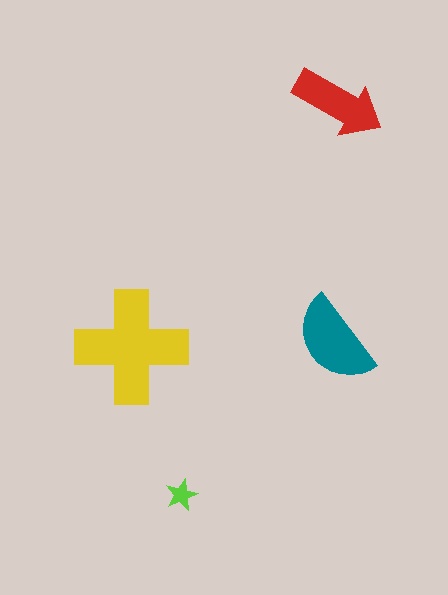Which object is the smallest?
The lime star.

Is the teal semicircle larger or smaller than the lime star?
Larger.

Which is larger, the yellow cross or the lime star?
The yellow cross.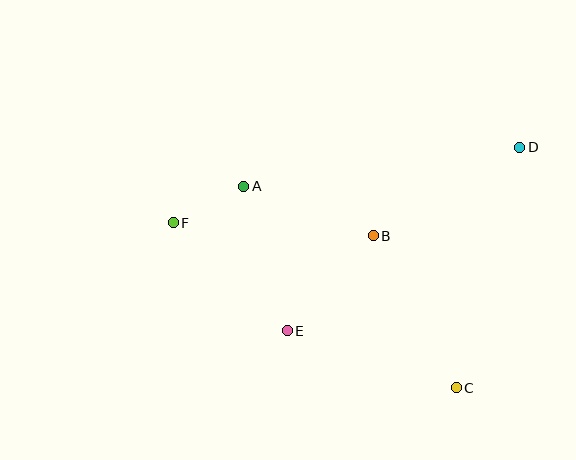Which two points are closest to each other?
Points A and F are closest to each other.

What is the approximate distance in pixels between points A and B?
The distance between A and B is approximately 139 pixels.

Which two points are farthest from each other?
Points D and F are farthest from each other.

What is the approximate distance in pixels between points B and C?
The distance between B and C is approximately 173 pixels.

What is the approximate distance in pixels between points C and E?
The distance between C and E is approximately 178 pixels.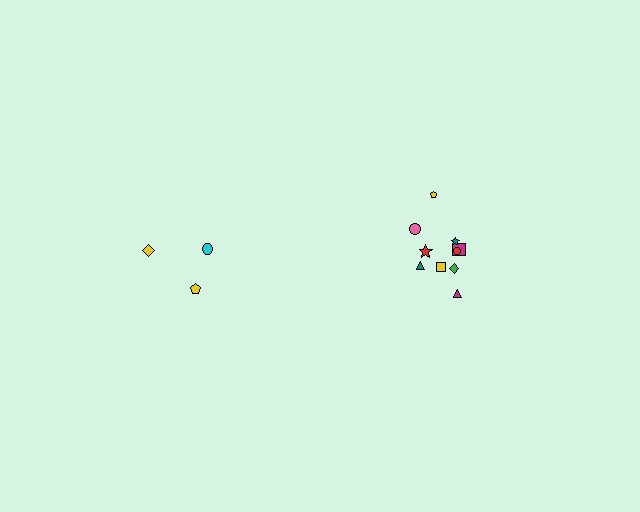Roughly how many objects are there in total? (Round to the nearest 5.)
Roughly 15 objects in total.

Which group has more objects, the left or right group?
The right group.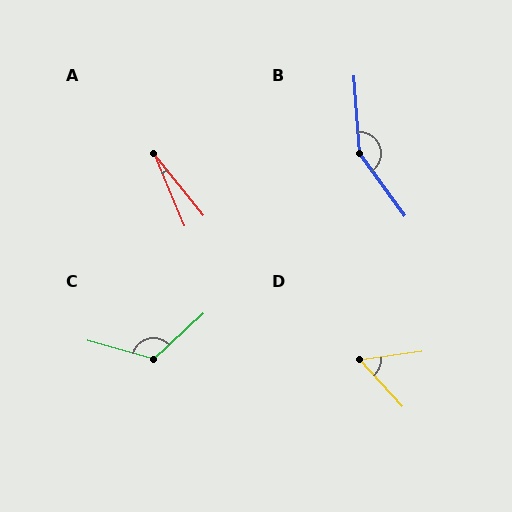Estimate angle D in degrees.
Approximately 56 degrees.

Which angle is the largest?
B, at approximately 148 degrees.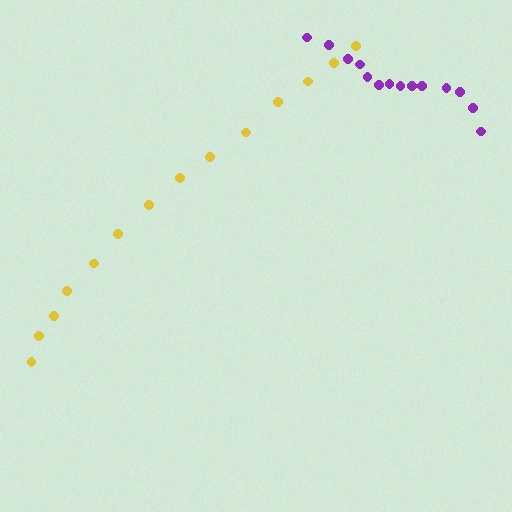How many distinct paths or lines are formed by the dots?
There are 2 distinct paths.